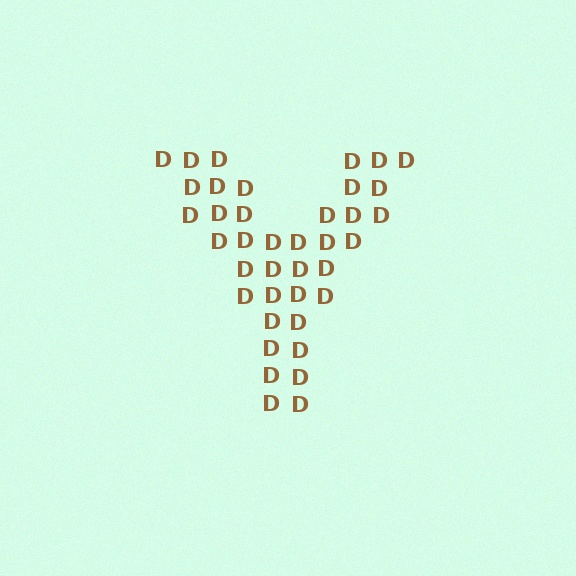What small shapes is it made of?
It is made of small letter D's.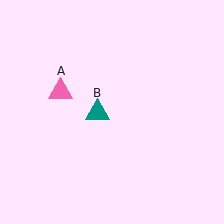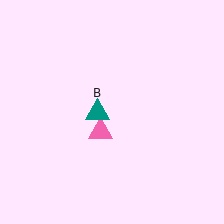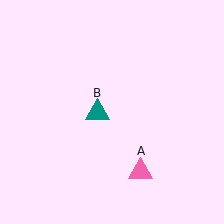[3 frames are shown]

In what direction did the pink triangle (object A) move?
The pink triangle (object A) moved down and to the right.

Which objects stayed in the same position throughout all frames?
Teal triangle (object B) remained stationary.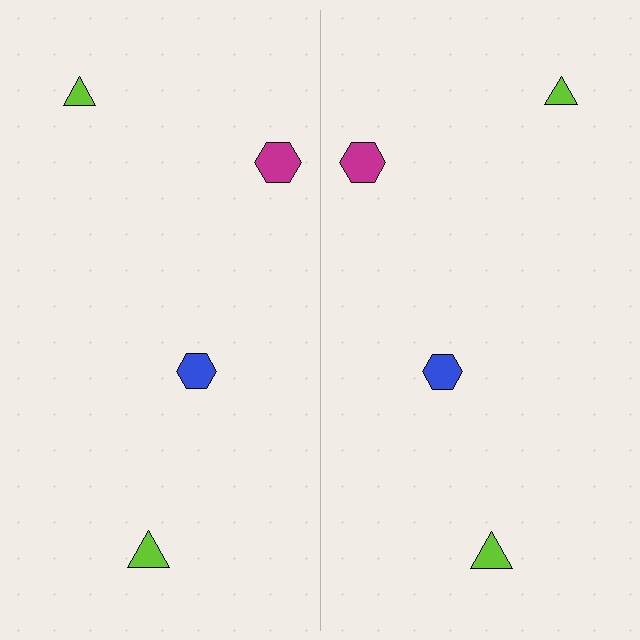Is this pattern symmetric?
Yes, this pattern has bilateral (reflection) symmetry.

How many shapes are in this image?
There are 8 shapes in this image.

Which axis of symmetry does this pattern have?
The pattern has a vertical axis of symmetry running through the center of the image.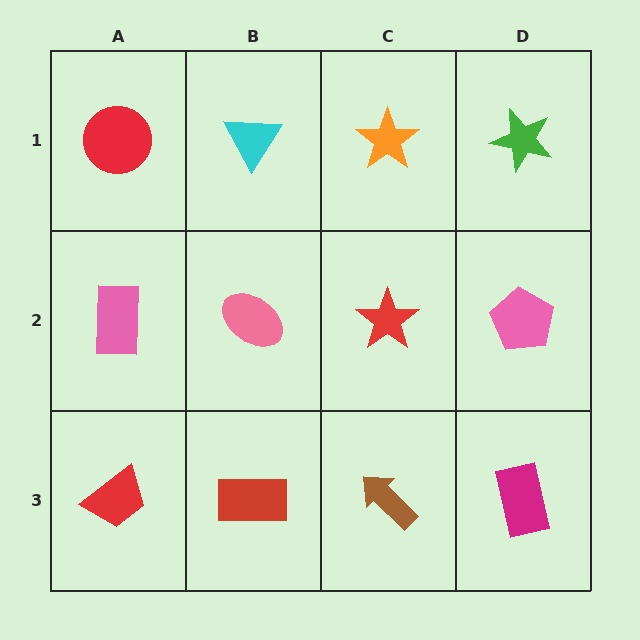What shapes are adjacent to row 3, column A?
A pink rectangle (row 2, column A), a red rectangle (row 3, column B).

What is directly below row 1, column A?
A pink rectangle.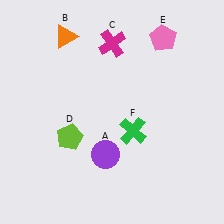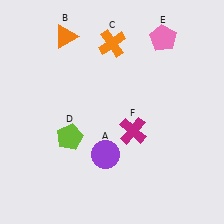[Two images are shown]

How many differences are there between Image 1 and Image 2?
There are 2 differences between the two images.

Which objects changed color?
C changed from magenta to orange. F changed from green to magenta.